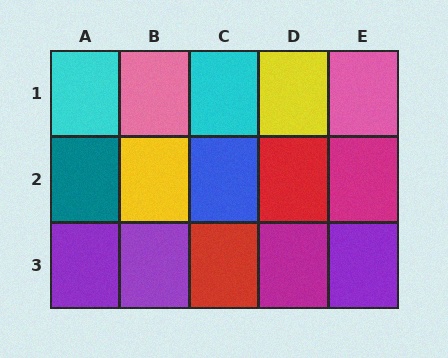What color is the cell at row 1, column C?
Cyan.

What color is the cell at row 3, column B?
Purple.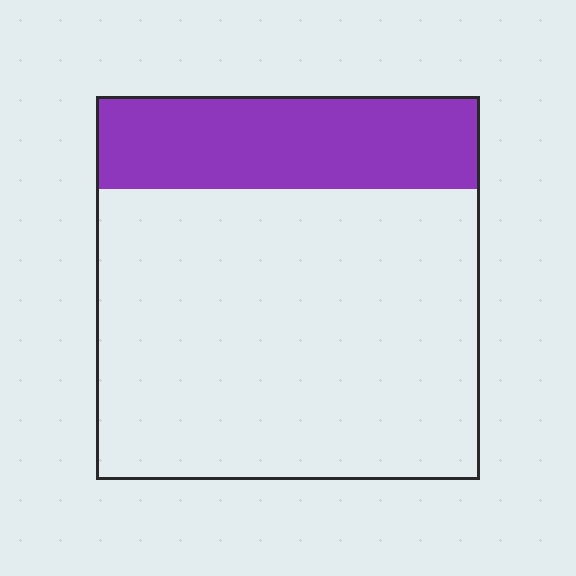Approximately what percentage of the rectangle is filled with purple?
Approximately 25%.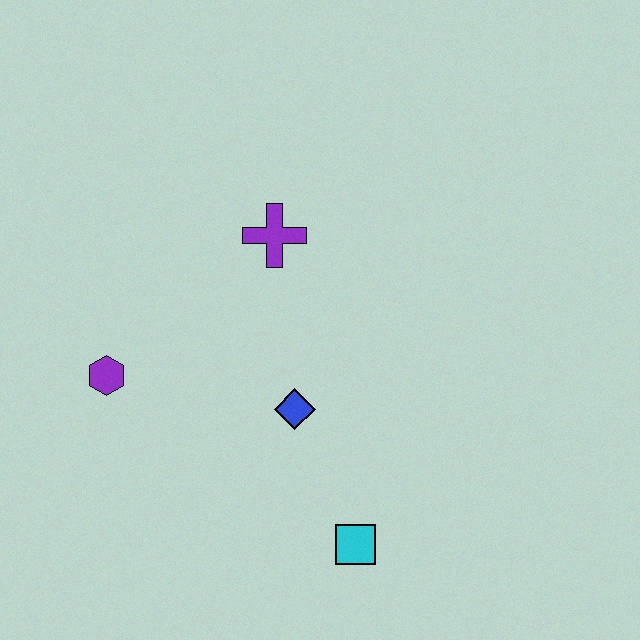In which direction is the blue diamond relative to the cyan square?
The blue diamond is above the cyan square.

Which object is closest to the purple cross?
The blue diamond is closest to the purple cross.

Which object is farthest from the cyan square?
The purple cross is farthest from the cyan square.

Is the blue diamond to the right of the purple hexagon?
Yes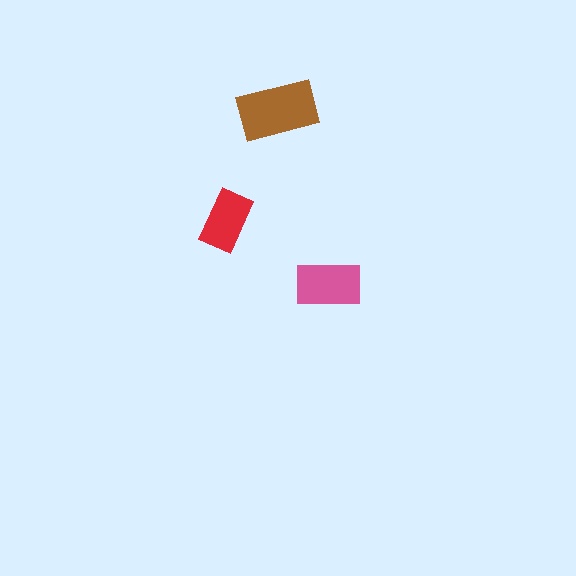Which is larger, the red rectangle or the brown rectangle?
The brown one.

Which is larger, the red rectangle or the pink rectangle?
The pink one.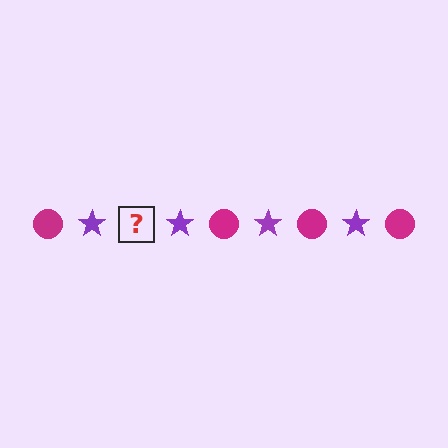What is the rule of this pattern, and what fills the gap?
The rule is that the pattern alternates between magenta circle and purple star. The gap should be filled with a magenta circle.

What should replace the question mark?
The question mark should be replaced with a magenta circle.